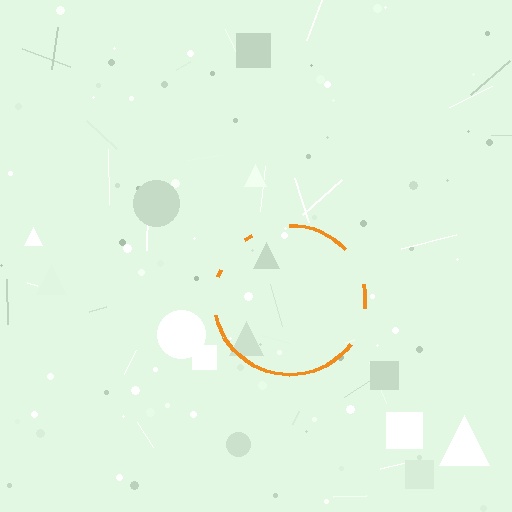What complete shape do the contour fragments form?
The contour fragments form a circle.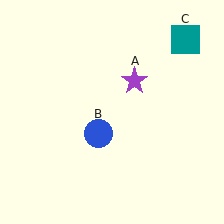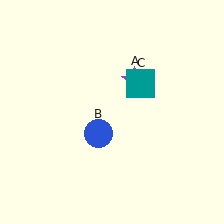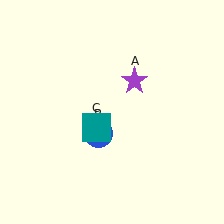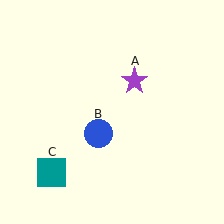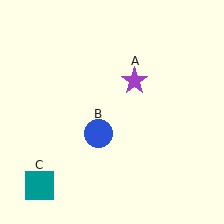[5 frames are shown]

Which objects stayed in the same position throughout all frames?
Purple star (object A) and blue circle (object B) remained stationary.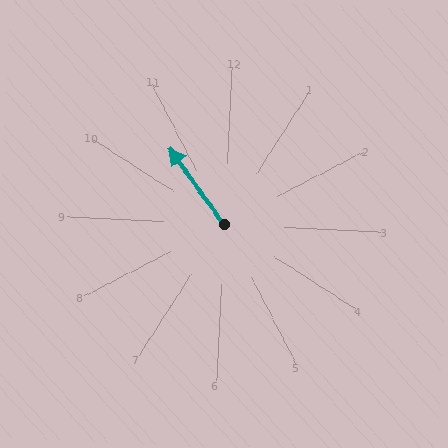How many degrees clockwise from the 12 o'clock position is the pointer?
Approximately 322 degrees.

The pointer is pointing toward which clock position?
Roughly 11 o'clock.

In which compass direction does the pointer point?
Northwest.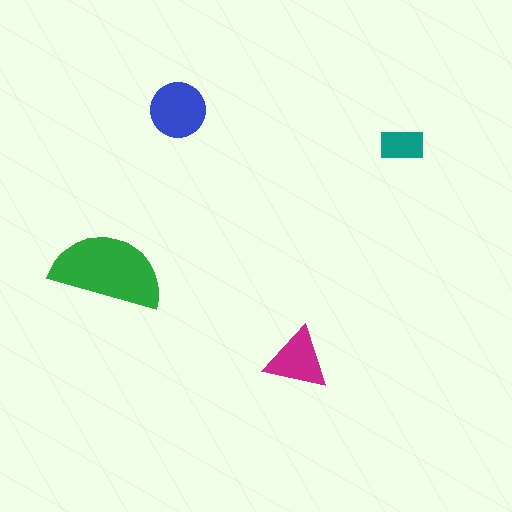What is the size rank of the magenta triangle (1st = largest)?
3rd.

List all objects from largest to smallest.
The green semicircle, the blue circle, the magenta triangle, the teal rectangle.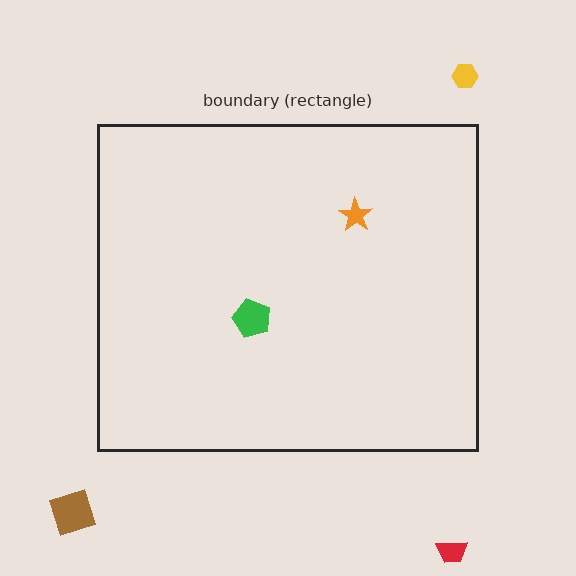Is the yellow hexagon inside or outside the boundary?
Outside.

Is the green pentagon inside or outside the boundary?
Inside.